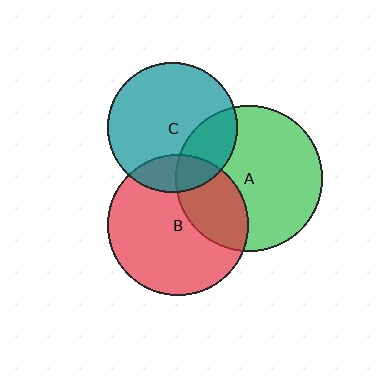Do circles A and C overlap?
Yes.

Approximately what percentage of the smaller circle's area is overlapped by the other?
Approximately 25%.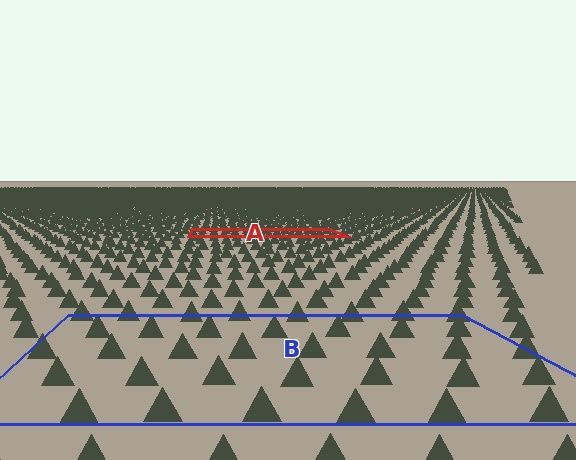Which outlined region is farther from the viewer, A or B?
Region A is farther from the viewer — the texture elements inside it appear smaller and more densely packed.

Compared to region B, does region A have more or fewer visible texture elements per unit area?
Region A has more texture elements per unit area — they are packed more densely because it is farther away.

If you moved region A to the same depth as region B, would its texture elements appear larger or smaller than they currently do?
They would appear larger. At a closer depth, the same texture elements are projected at a bigger on-screen size.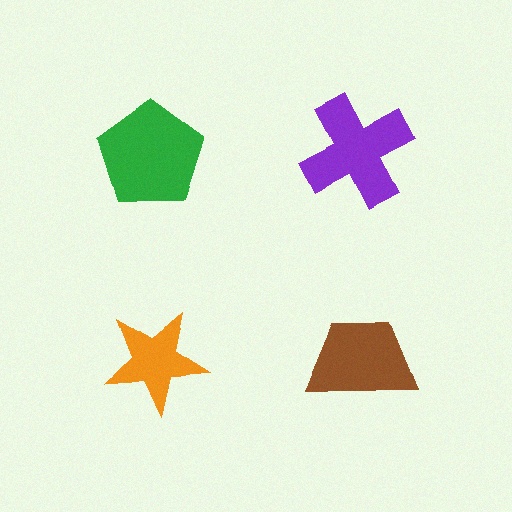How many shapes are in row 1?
2 shapes.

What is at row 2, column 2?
A brown trapezoid.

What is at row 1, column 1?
A green pentagon.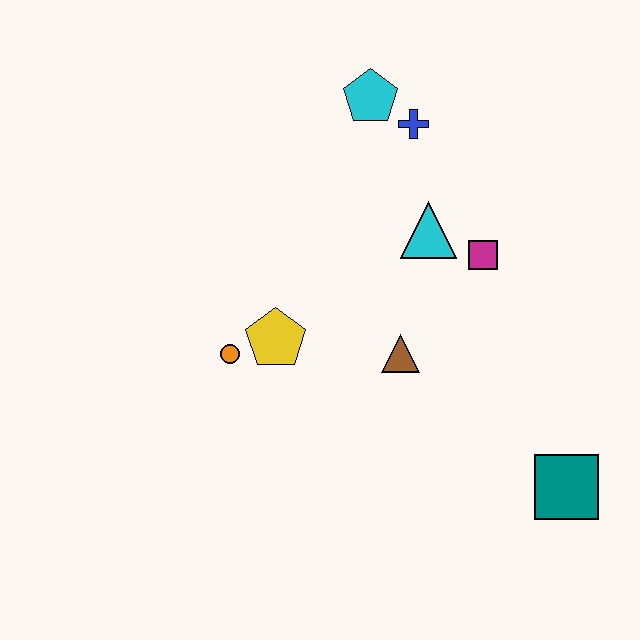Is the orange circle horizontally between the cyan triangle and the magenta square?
No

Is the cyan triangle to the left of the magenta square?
Yes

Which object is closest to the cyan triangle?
The magenta square is closest to the cyan triangle.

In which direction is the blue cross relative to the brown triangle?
The blue cross is above the brown triangle.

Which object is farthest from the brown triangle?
The cyan pentagon is farthest from the brown triangle.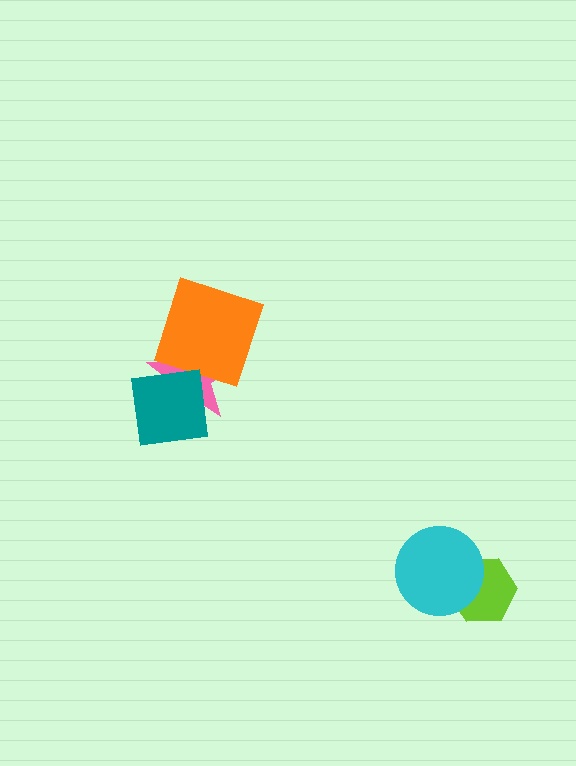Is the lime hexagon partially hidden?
Yes, it is partially covered by another shape.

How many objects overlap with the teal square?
1 object overlaps with the teal square.